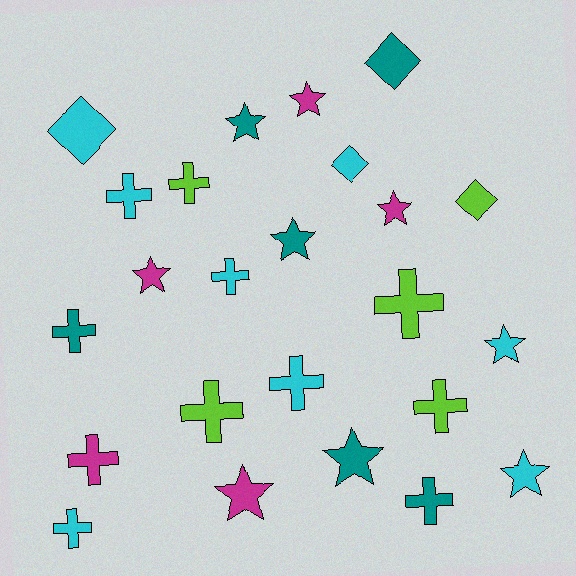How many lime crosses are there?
There are 4 lime crosses.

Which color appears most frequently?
Cyan, with 8 objects.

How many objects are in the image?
There are 24 objects.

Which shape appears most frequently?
Cross, with 11 objects.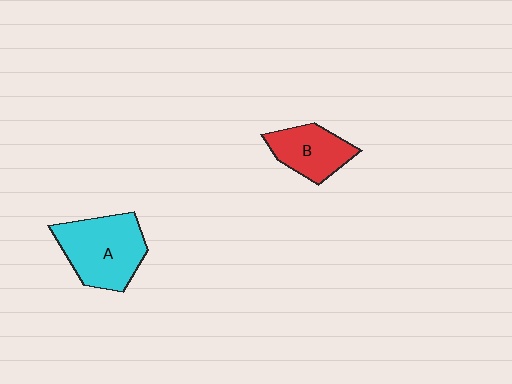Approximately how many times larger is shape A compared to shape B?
Approximately 1.5 times.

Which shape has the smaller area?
Shape B (red).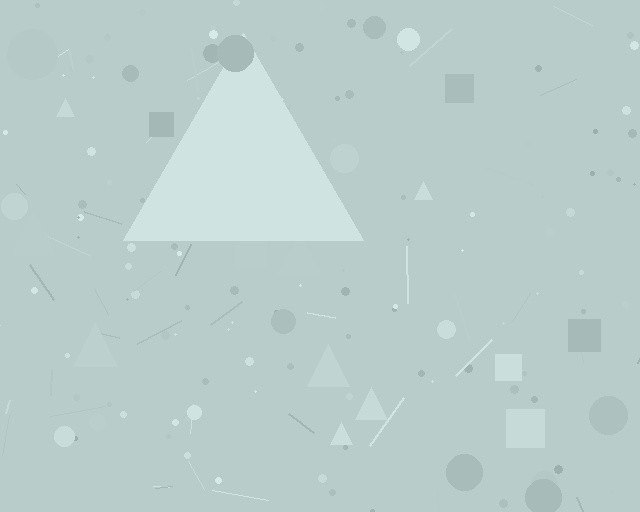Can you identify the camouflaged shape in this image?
The camouflaged shape is a triangle.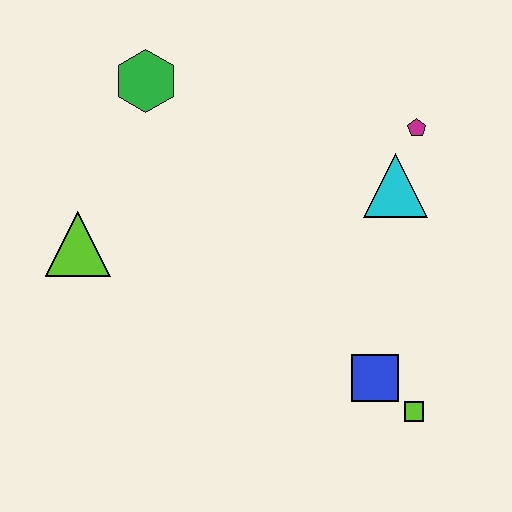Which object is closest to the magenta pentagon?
The cyan triangle is closest to the magenta pentagon.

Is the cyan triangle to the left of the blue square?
No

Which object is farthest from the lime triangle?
The lime square is farthest from the lime triangle.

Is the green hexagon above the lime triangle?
Yes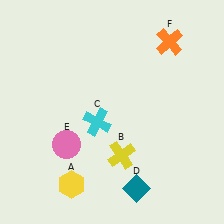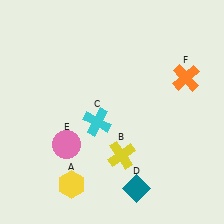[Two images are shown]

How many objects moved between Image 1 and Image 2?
1 object moved between the two images.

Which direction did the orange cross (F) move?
The orange cross (F) moved down.